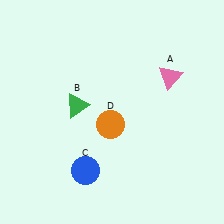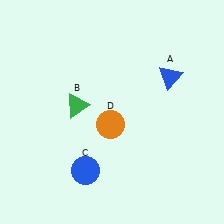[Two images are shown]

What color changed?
The triangle (A) changed from pink in Image 1 to blue in Image 2.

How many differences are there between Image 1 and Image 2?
There is 1 difference between the two images.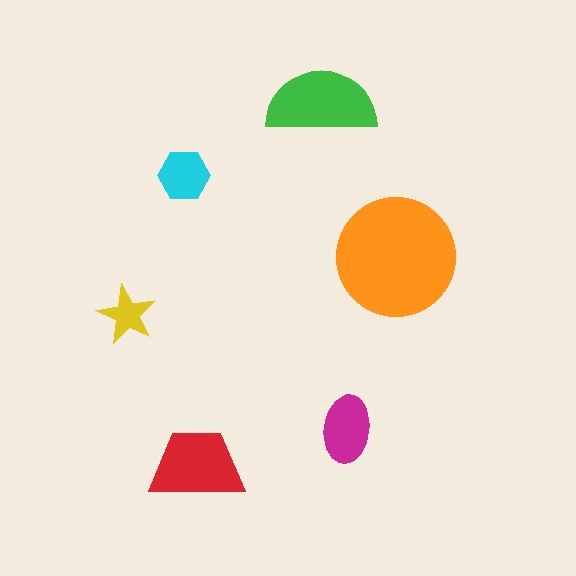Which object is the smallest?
The yellow star.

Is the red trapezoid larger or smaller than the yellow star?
Larger.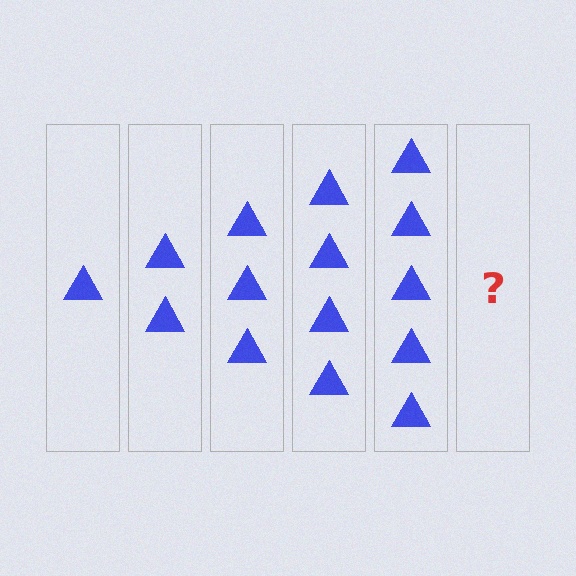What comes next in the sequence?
The next element should be 6 triangles.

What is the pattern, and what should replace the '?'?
The pattern is that each step adds one more triangle. The '?' should be 6 triangles.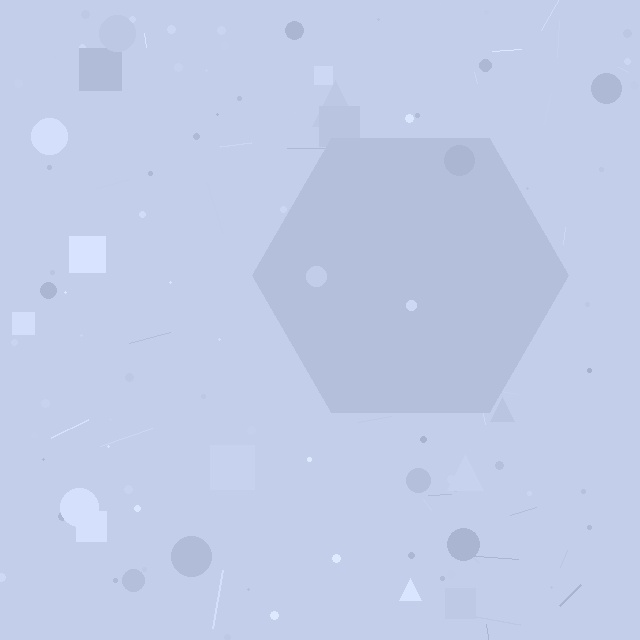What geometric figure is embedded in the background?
A hexagon is embedded in the background.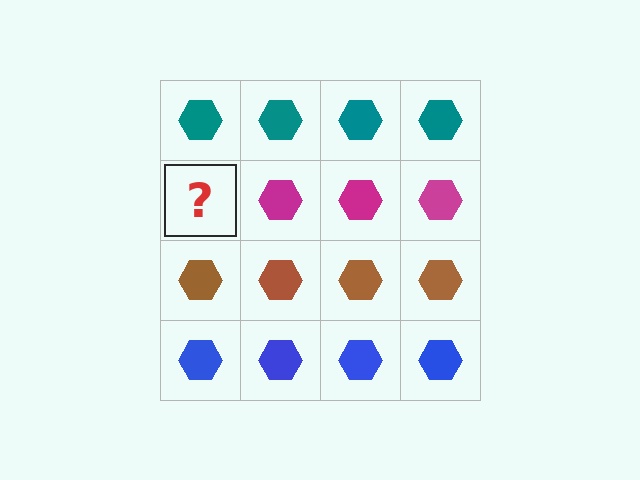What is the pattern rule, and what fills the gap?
The rule is that each row has a consistent color. The gap should be filled with a magenta hexagon.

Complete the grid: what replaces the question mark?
The question mark should be replaced with a magenta hexagon.